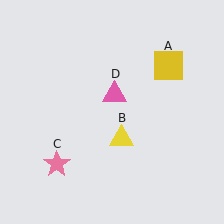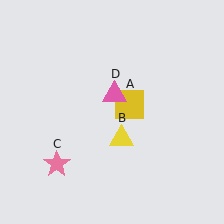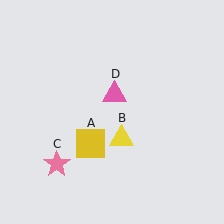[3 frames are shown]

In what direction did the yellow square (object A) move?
The yellow square (object A) moved down and to the left.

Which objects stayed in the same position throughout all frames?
Yellow triangle (object B) and pink star (object C) and pink triangle (object D) remained stationary.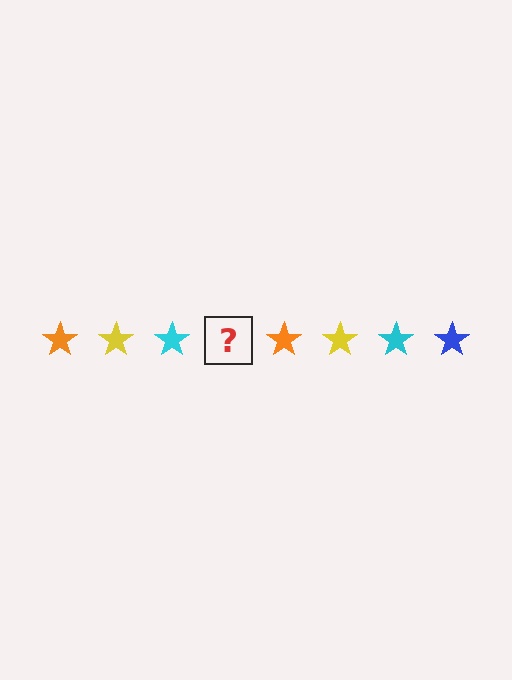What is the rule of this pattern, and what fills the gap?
The rule is that the pattern cycles through orange, yellow, cyan, blue stars. The gap should be filled with a blue star.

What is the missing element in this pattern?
The missing element is a blue star.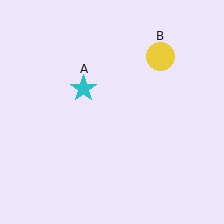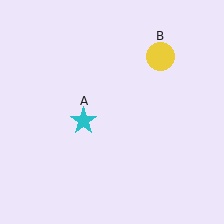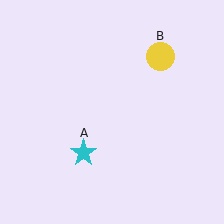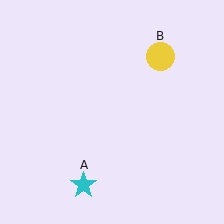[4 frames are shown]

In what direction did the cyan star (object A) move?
The cyan star (object A) moved down.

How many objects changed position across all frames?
1 object changed position: cyan star (object A).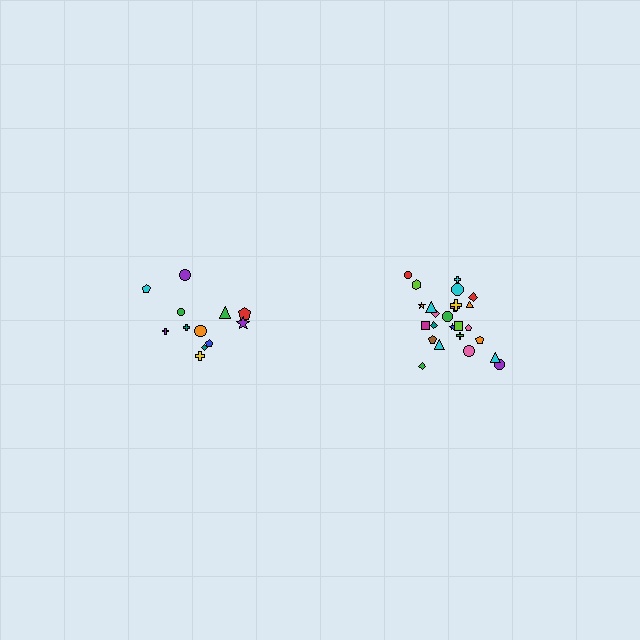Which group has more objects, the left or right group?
The right group.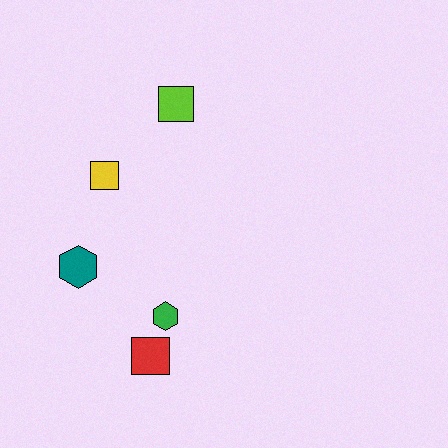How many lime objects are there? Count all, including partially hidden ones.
There is 1 lime object.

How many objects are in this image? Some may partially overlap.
There are 5 objects.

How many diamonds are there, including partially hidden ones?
There are no diamonds.